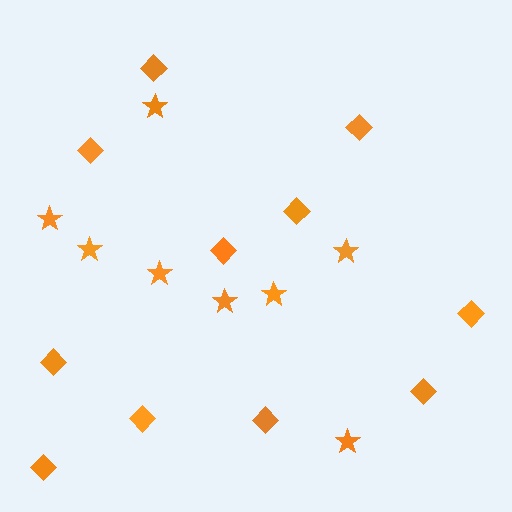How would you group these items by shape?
There are 2 groups: one group of stars (8) and one group of diamonds (11).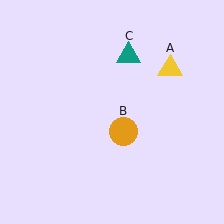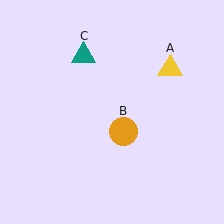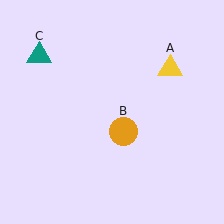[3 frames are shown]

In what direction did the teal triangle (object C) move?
The teal triangle (object C) moved left.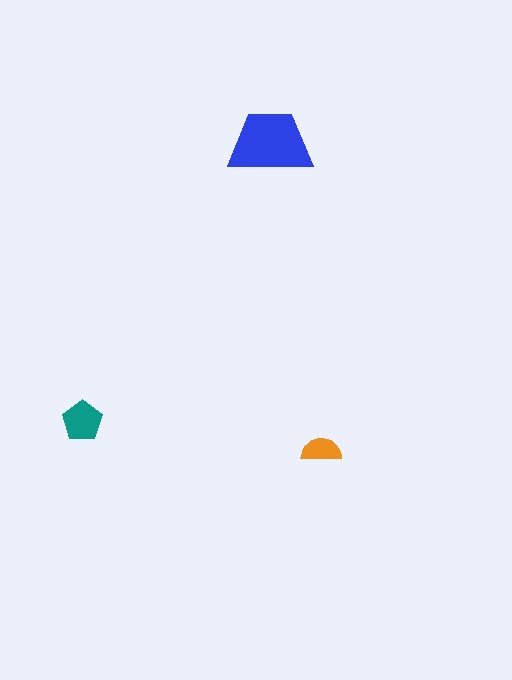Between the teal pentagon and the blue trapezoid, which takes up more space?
The blue trapezoid.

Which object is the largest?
The blue trapezoid.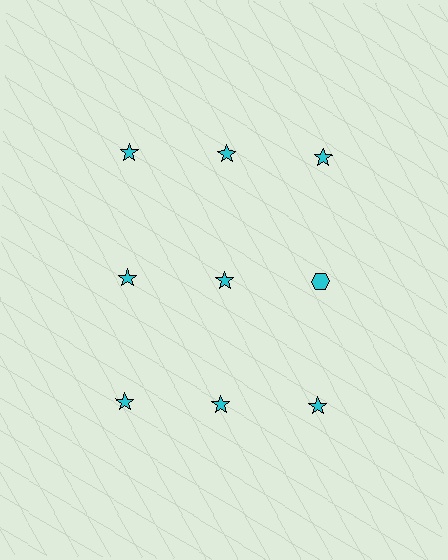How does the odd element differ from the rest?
It has a different shape: hexagon instead of star.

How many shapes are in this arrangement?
There are 9 shapes arranged in a grid pattern.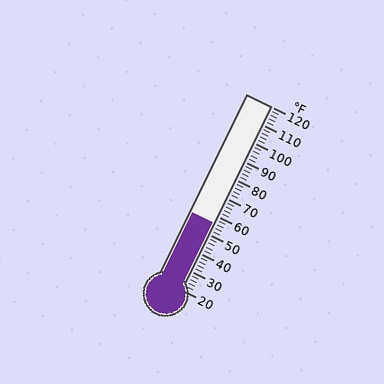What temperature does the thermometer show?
The thermometer shows approximately 56°F.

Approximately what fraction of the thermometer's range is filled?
The thermometer is filled to approximately 35% of its range.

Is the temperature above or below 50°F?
The temperature is above 50°F.